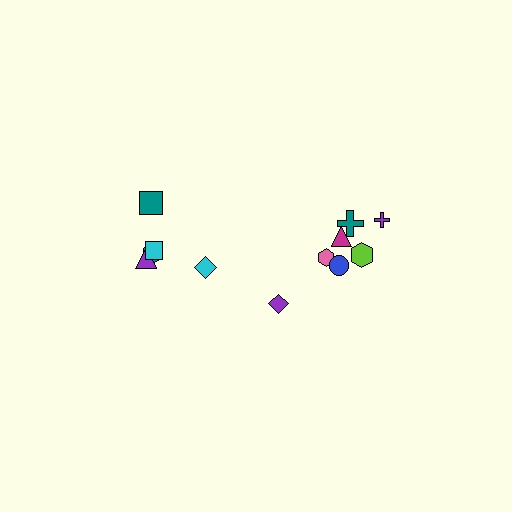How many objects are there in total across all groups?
There are 12 objects.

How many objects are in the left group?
There are 5 objects.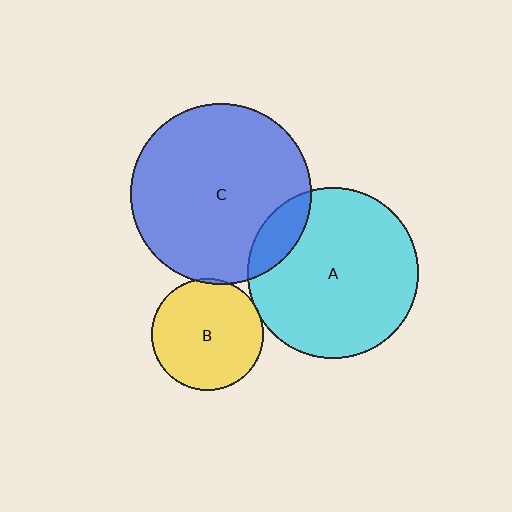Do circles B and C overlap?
Yes.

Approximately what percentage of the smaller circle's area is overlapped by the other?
Approximately 5%.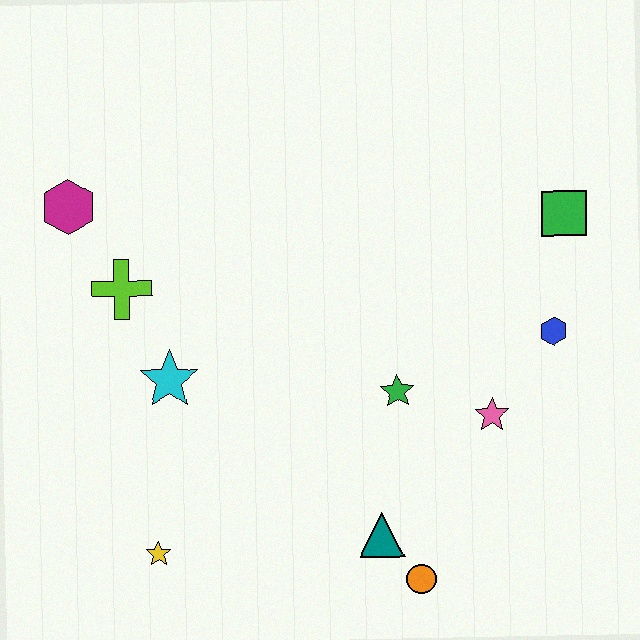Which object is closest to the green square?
The blue hexagon is closest to the green square.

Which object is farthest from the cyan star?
The green square is farthest from the cyan star.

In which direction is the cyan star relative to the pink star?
The cyan star is to the left of the pink star.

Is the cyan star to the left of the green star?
Yes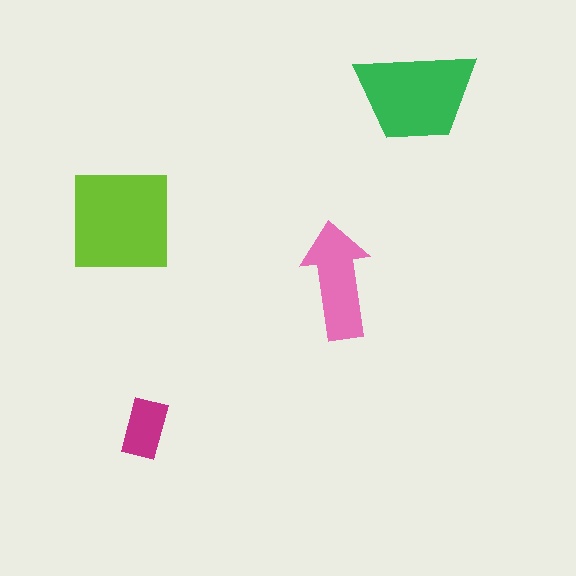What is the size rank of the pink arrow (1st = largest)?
3rd.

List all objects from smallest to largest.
The magenta rectangle, the pink arrow, the green trapezoid, the lime square.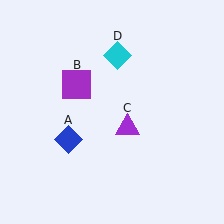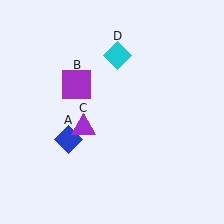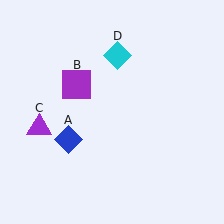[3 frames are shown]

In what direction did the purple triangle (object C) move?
The purple triangle (object C) moved left.